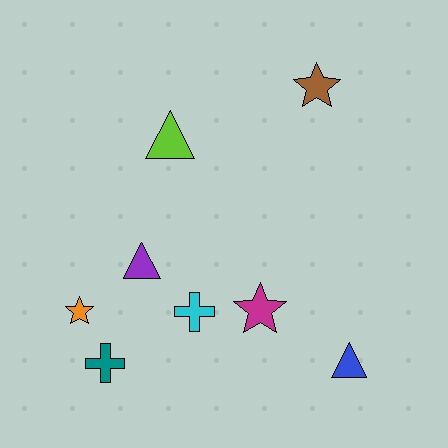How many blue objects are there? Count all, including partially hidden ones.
There is 1 blue object.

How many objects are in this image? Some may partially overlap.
There are 8 objects.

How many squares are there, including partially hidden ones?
There are no squares.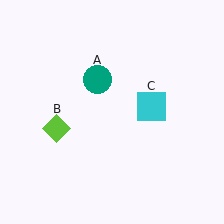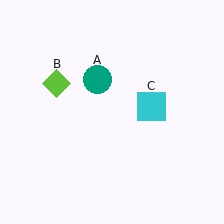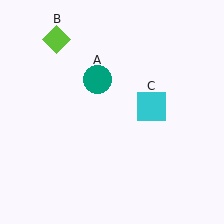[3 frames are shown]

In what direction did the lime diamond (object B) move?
The lime diamond (object B) moved up.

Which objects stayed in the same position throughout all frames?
Teal circle (object A) and cyan square (object C) remained stationary.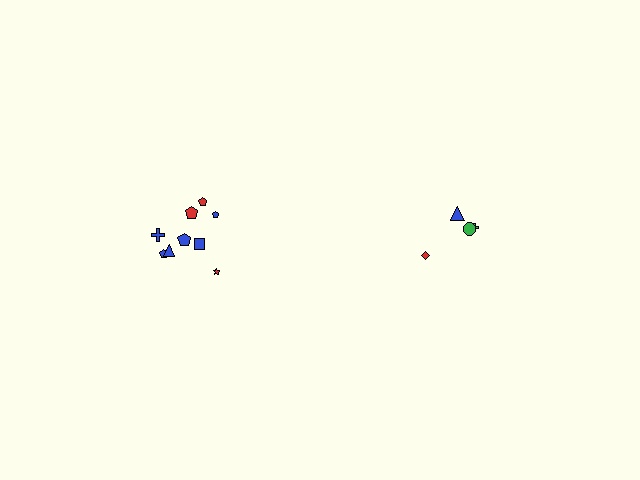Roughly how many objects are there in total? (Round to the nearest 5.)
Roughly 15 objects in total.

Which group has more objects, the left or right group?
The left group.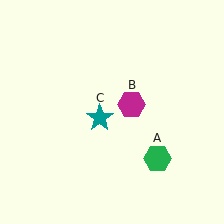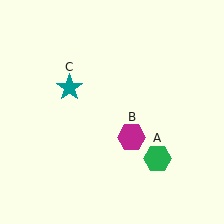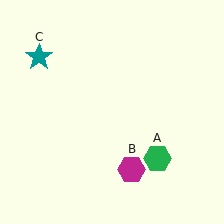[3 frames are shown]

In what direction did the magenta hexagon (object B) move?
The magenta hexagon (object B) moved down.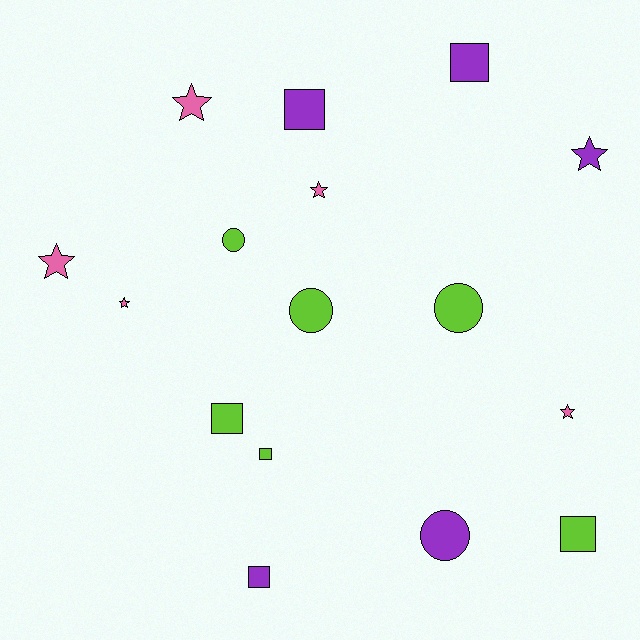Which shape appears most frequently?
Square, with 6 objects.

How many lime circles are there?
There are 3 lime circles.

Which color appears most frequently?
Lime, with 6 objects.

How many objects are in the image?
There are 16 objects.